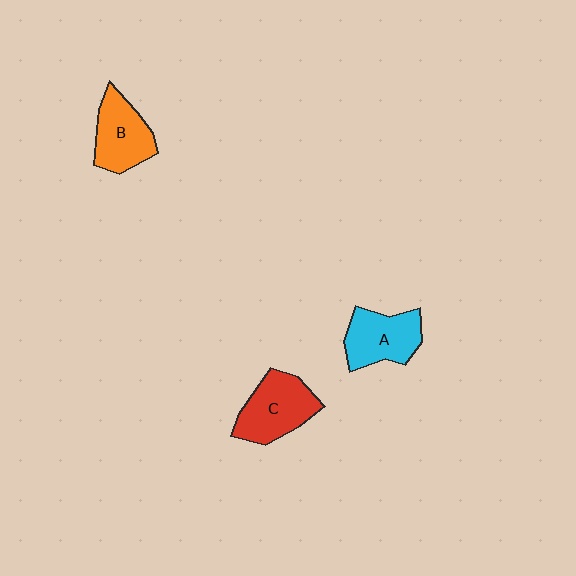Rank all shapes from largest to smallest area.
From largest to smallest: C (red), A (cyan), B (orange).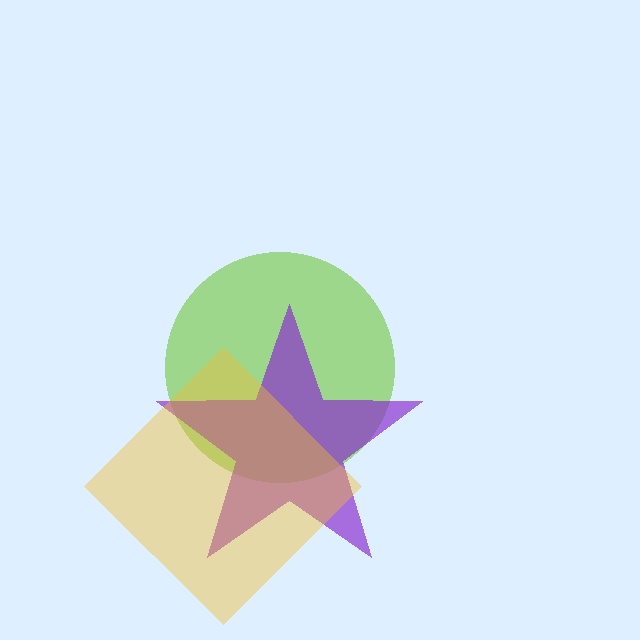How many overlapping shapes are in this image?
There are 3 overlapping shapes in the image.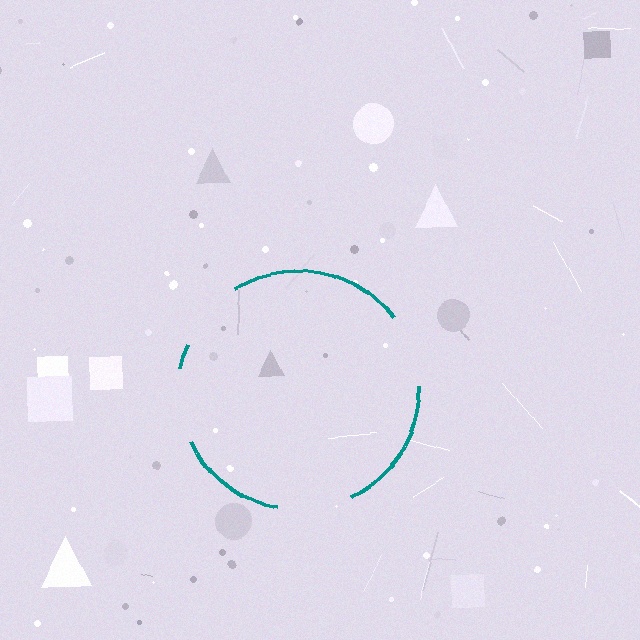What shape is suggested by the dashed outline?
The dashed outline suggests a circle.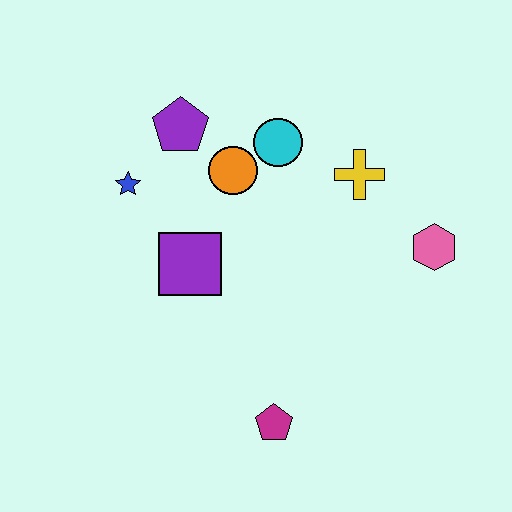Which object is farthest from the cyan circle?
The magenta pentagon is farthest from the cyan circle.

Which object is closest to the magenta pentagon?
The purple square is closest to the magenta pentagon.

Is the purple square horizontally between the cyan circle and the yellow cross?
No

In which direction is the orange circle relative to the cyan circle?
The orange circle is to the left of the cyan circle.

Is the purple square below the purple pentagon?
Yes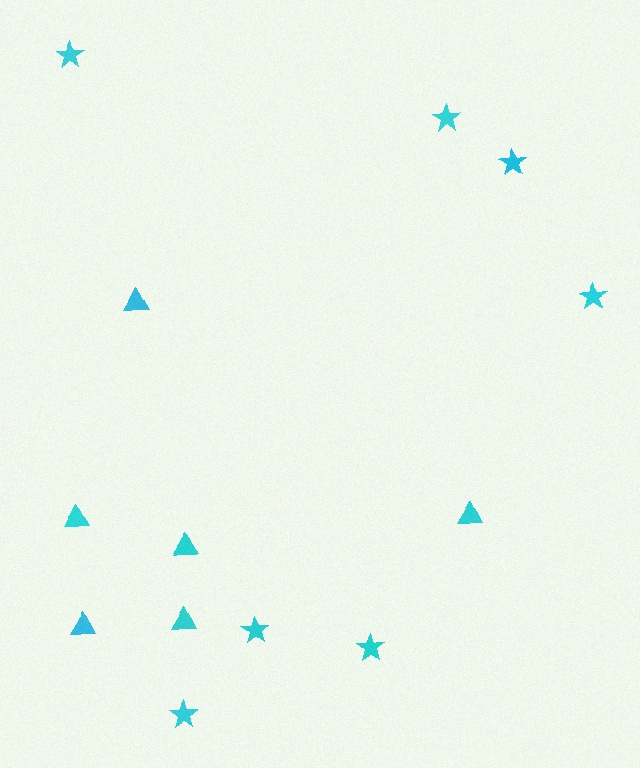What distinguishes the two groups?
There are 2 groups: one group of stars (7) and one group of triangles (6).